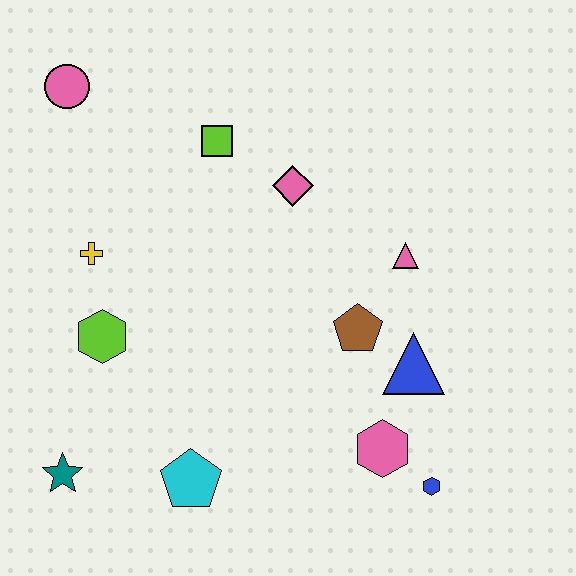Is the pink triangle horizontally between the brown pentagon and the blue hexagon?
Yes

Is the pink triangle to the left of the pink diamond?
No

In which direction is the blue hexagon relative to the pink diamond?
The blue hexagon is below the pink diamond.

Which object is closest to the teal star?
The cyan pentagon is closest to the teal star.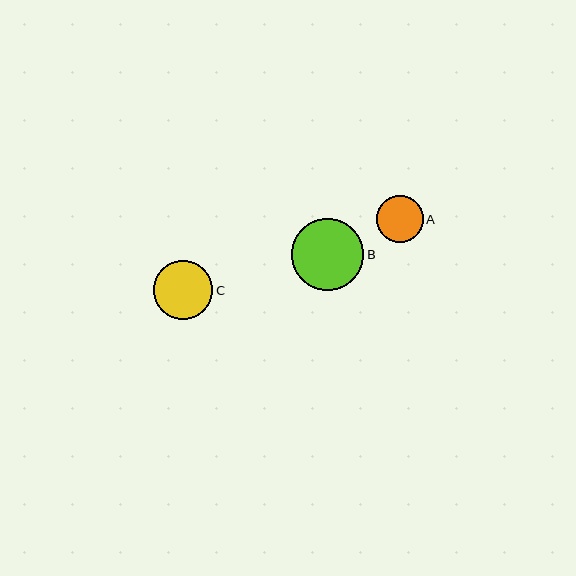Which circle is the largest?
Circle B is the largest with a size of approximately 72 pixels.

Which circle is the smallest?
Circle A is the smallest with a size of approximately 47 pixels.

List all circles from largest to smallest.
From largest to smallest: B, C, A.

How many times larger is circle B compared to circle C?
Circle B is approximately 1.2 times the size of circle C.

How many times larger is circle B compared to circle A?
Circle B is approximately 1.5 times the size of circle A.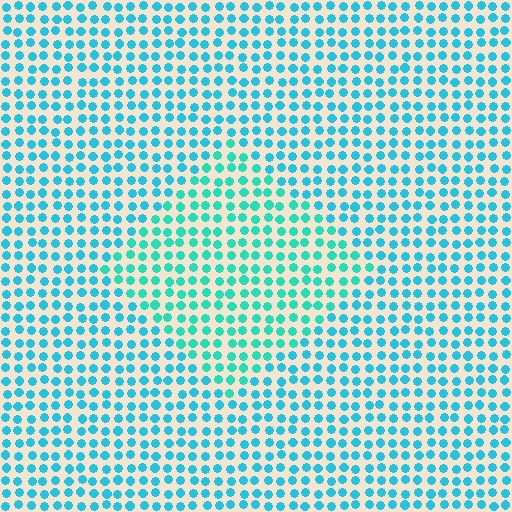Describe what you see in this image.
The image is filled with small cyan elements in a uniform arrangement. A diamond-shaped region is visible where the elements are tinted to a slightly different hue, forming a subtle color boundary.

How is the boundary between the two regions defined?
The boundary is defined purely by a slight shift in hue (about 22 degrees). Spacing, size, and orientation are identical on both sides.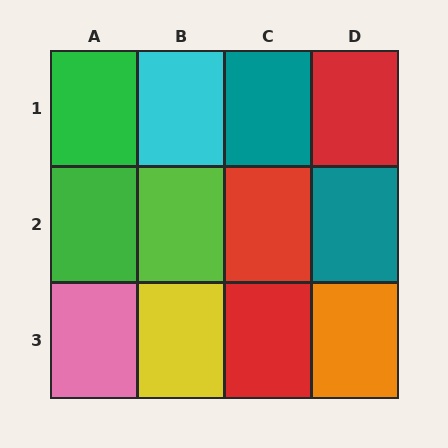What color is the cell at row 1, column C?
Teal.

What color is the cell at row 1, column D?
Red.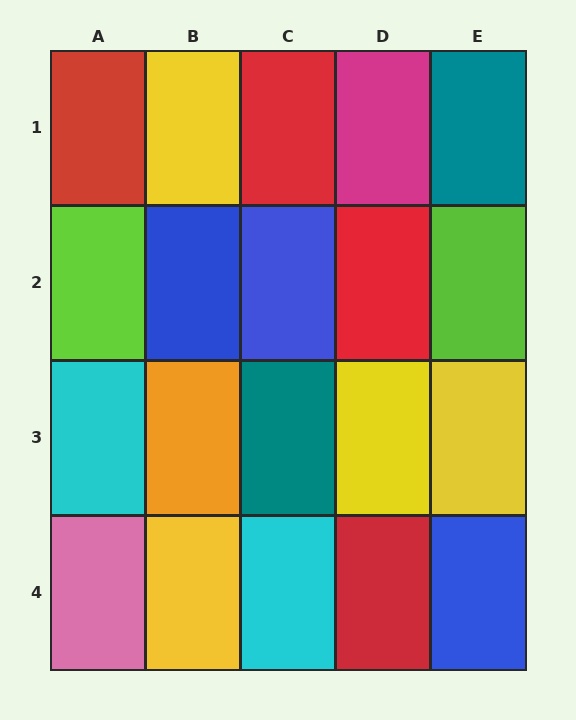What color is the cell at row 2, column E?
Lime.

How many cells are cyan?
2 cells are cyan.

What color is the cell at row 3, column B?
Orange.